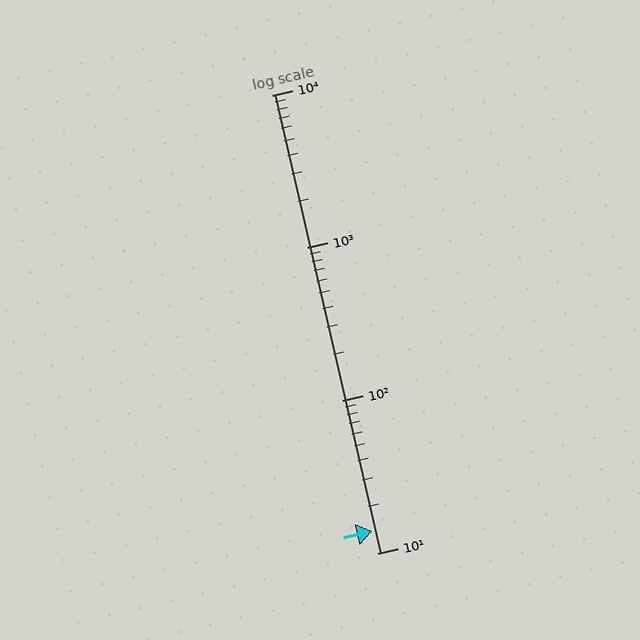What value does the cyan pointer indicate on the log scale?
The pointer indicates approximately 14.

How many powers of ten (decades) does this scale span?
The scale spans 3 decades, from 10 to 10000.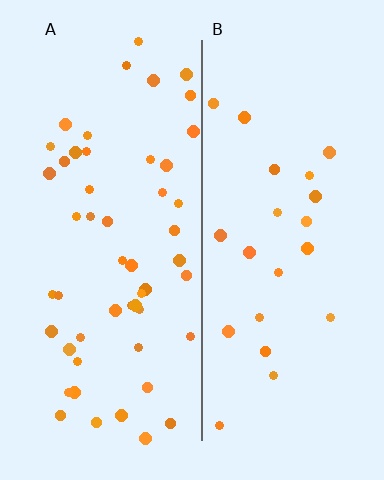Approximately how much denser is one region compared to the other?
Approximately 2.3× — region A over region B.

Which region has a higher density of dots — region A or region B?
A (the left).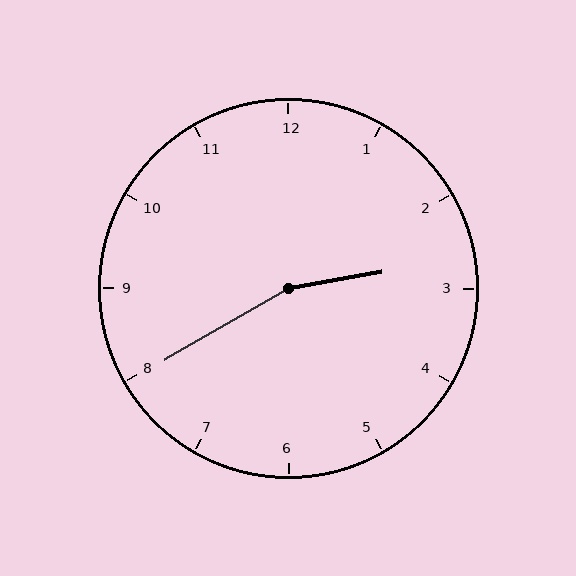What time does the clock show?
2:40.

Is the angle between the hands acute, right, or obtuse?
It is obtuse.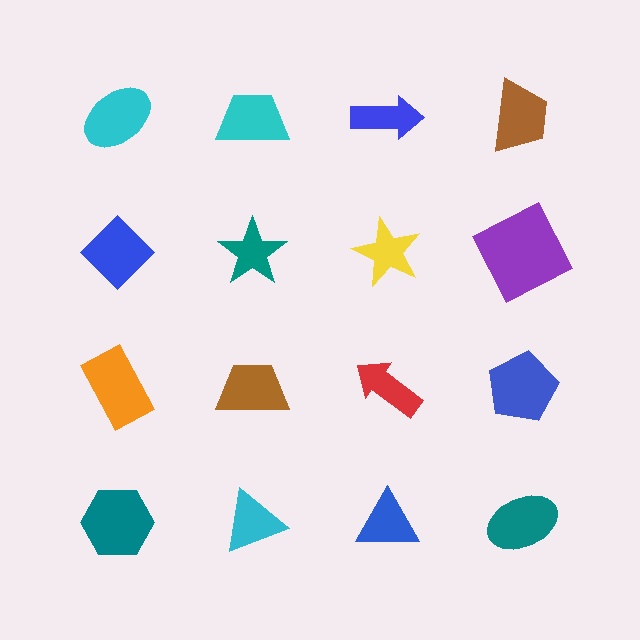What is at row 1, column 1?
A cyan ellipse.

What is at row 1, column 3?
A blue arrow.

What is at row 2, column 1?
A blue diamond.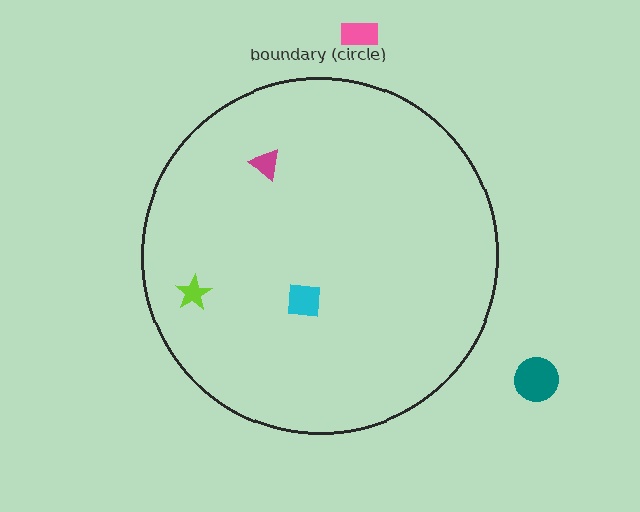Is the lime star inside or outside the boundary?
Inside.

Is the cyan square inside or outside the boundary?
Inside.